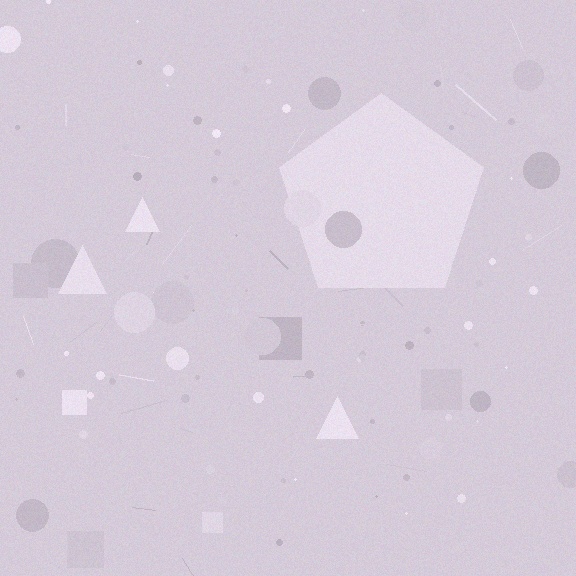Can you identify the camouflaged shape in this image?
The camouflaged shape is a pentagon.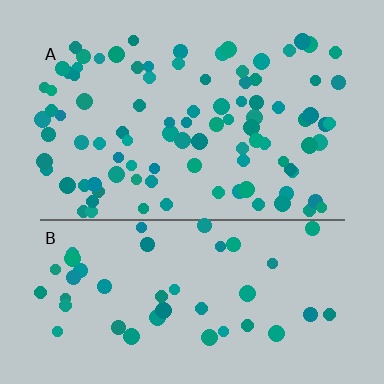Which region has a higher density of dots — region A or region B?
A (the top).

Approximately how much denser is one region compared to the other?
Approximately 2.1× — region A over region B.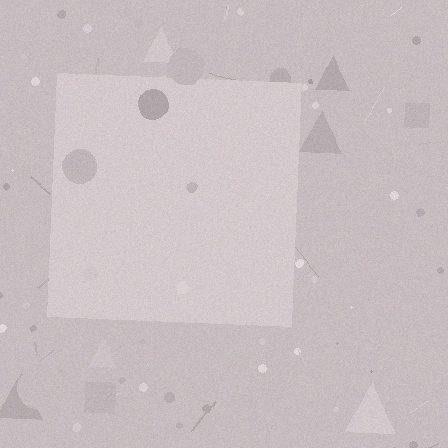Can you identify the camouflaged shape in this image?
The camouflaged shape is a square.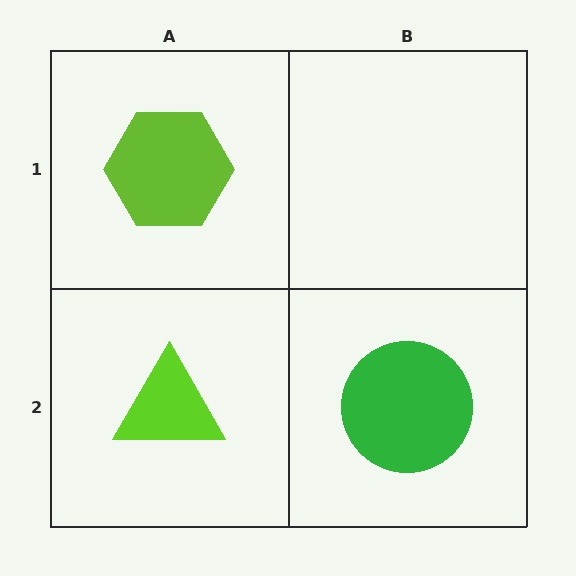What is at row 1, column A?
A lime hexagon.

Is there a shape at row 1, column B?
No, that cell is empty.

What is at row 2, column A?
A lime triangle.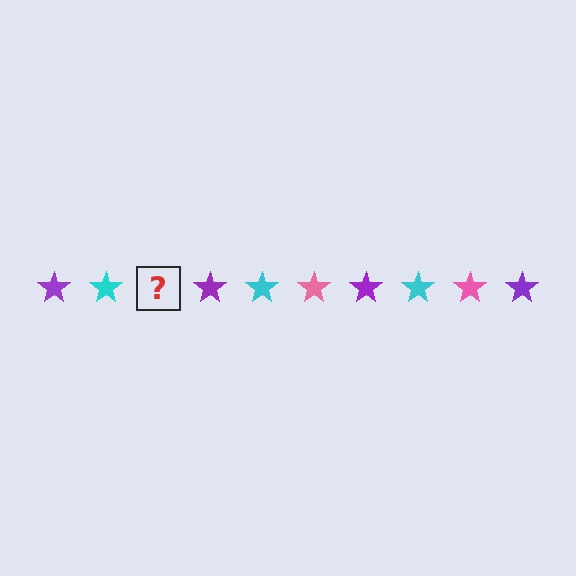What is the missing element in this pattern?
The missing element is a pink star.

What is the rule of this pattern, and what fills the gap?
The rule is that the pattern cycles through purple, cyan, pink stars. The gap should be filled with a pink star.